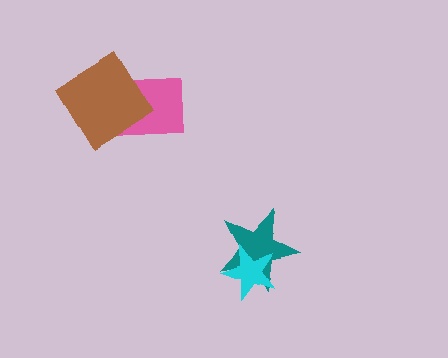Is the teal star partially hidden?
Yes, it is partially covered by another shape.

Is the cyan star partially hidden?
No, no other shape covers it.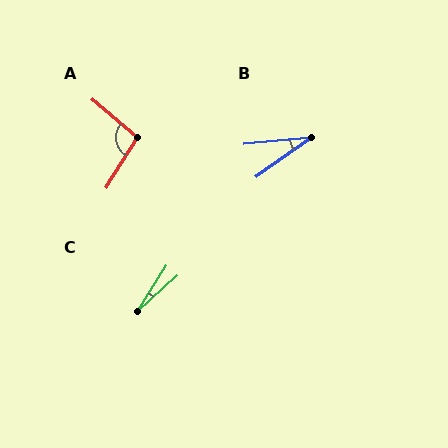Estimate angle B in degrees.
Approximately 30 degrees.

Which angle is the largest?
A, at approximately 98 degrees.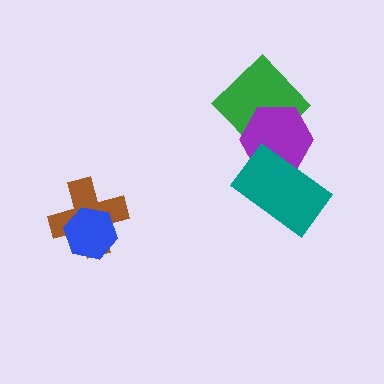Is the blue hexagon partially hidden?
No, no other shape covers it.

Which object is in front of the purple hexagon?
The teal rectangle is in front of the purple hexagon.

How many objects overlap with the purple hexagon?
2 objects overlap with the purple hexagon.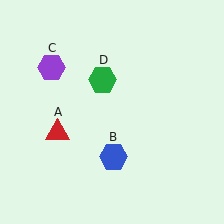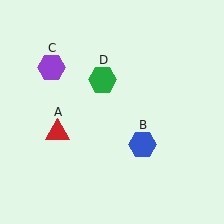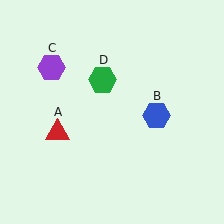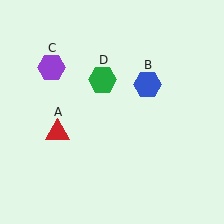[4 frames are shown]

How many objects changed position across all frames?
1 object changed position: blue hexagon (object B).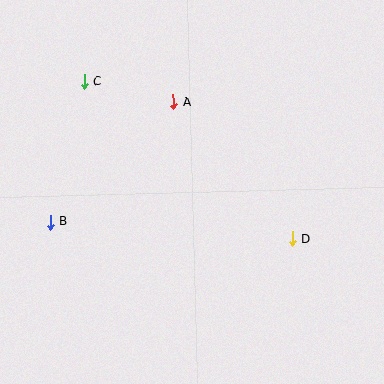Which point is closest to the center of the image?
Point A at (173, 102) is closest to the center.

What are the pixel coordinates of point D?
Point D is at (292, 239).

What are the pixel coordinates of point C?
Point C is at (84, 82).